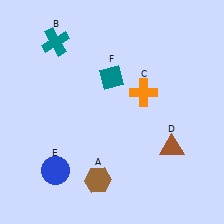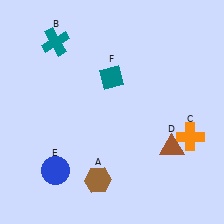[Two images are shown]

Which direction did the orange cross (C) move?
The orange cross (C) moved right.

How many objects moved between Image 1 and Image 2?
1 object moved between the two images.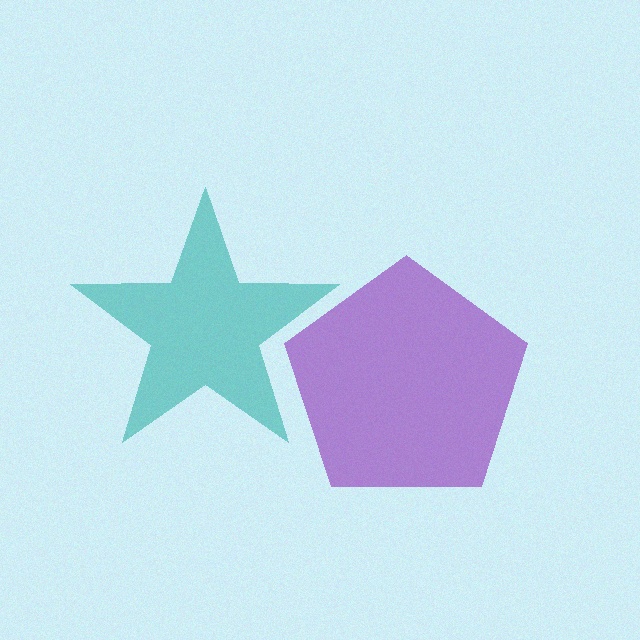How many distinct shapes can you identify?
There are 2 distinct shapes: a purple pentagon, a teal star.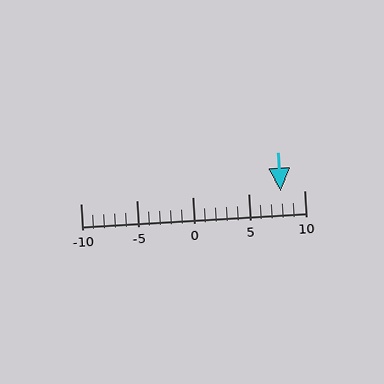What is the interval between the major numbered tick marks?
The major tick marks are spaced 5 units apart.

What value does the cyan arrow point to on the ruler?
The cyan arrow points to approximately 8.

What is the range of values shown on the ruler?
The ruler shows values from -10 to 10.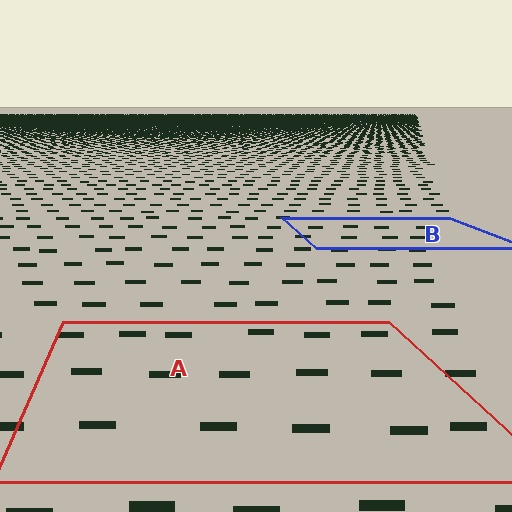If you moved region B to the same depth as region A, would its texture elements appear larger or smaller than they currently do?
They would appear larger. At a closer depth, the same texture elements are projected at a bigger on-screen size.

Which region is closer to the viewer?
Region A is closer. The texture elements there are larger and more spread out.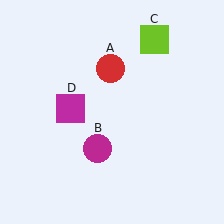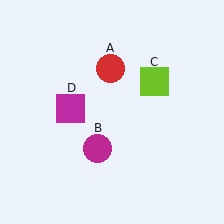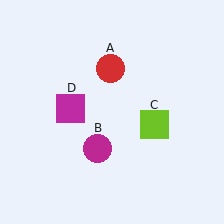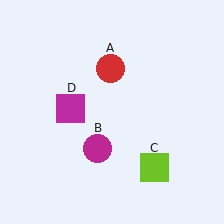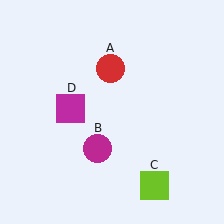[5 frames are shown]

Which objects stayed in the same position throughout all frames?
Red circle (object A) and magenta circle (object B) and magenta square (object D) remained stationary.